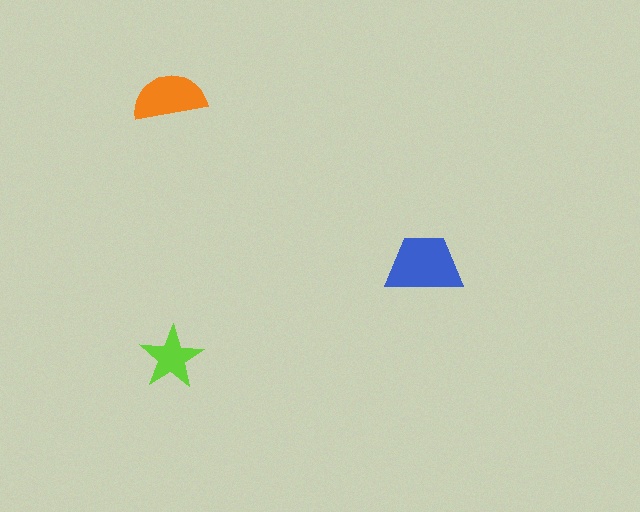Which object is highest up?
The orange semicircle is topmost.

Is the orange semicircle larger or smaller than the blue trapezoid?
Smaller.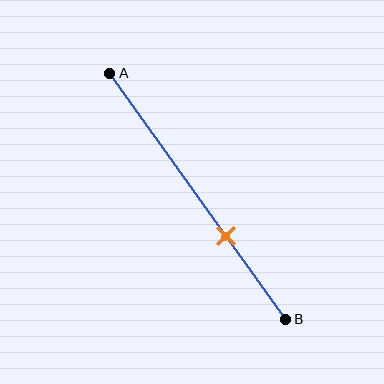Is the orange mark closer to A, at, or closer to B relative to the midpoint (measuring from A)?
The orange mark is closer to point B than the midpoint of segment AB.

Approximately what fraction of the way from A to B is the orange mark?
The orange mark is approximately 65% of the way from A to B.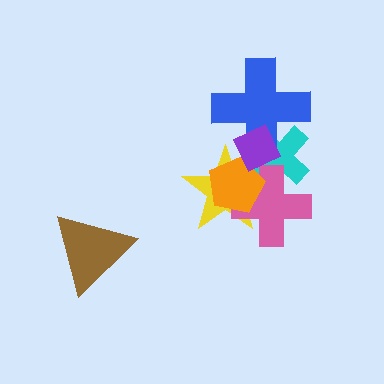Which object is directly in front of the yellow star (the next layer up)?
The pink cross is directly in front of the yellow star.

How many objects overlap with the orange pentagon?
4 objects overlap with the orange pentagon.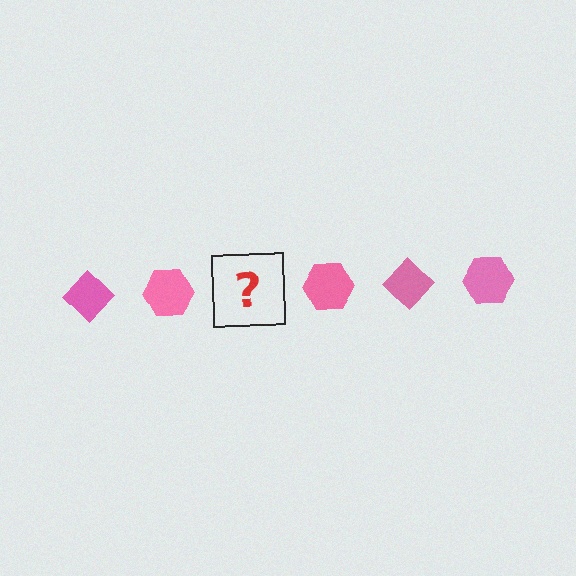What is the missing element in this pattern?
The missing element is a pink diamond.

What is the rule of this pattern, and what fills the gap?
The rule is that the pattern cycles through diamond, hexagon shapes in pink. The gap should be filled with a pink diamond.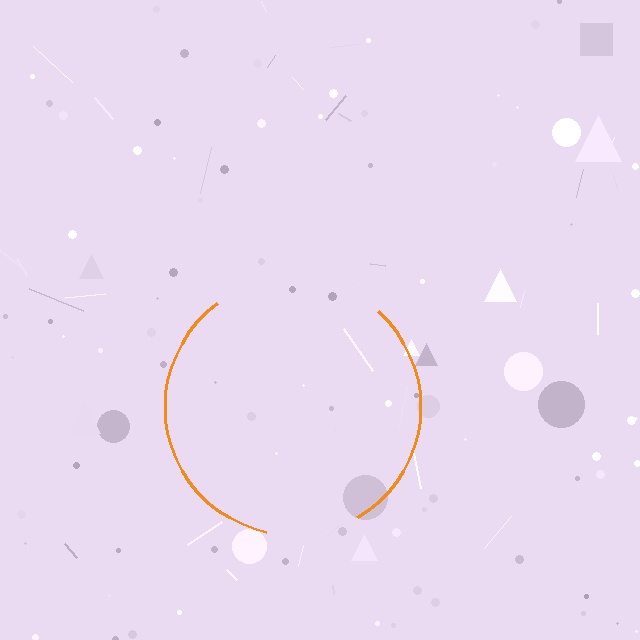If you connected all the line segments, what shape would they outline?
They would outline a circle.